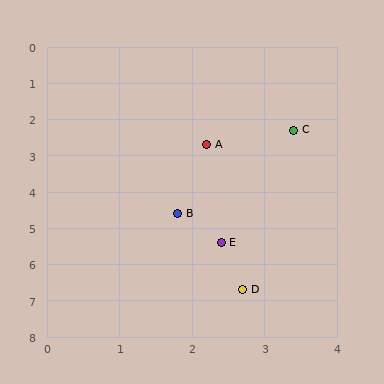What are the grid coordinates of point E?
Point E is at approximately (2.4, 5.4).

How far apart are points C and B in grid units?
Points C and B are about 2.8 grid units apart.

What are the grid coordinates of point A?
Point A is at approximately (2.2, 2.7).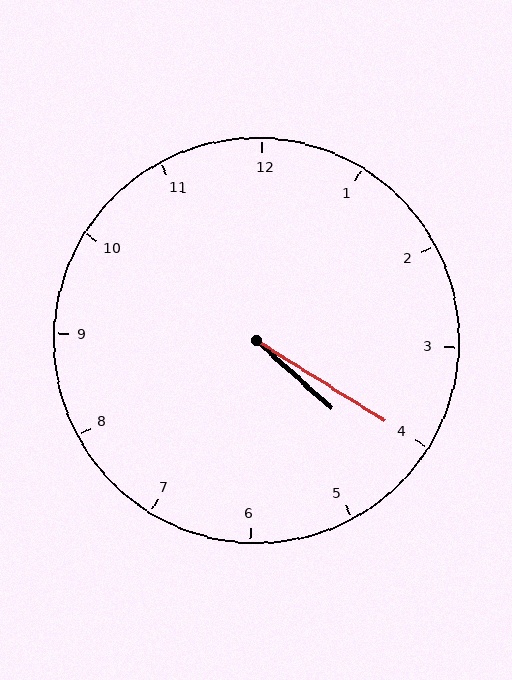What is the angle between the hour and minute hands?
Approximately 10 degrees.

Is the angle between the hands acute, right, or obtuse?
It is acute.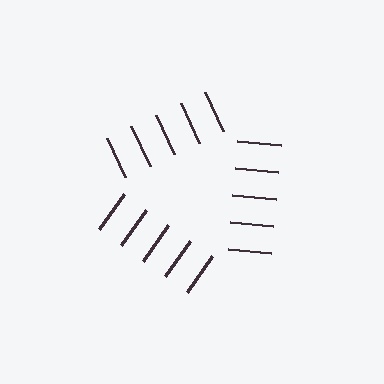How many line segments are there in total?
15 — 5 along each of the 3 edges.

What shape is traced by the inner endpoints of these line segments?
An illusory triangle — the line segments terminate on its edges but no continuous stroke is drawn.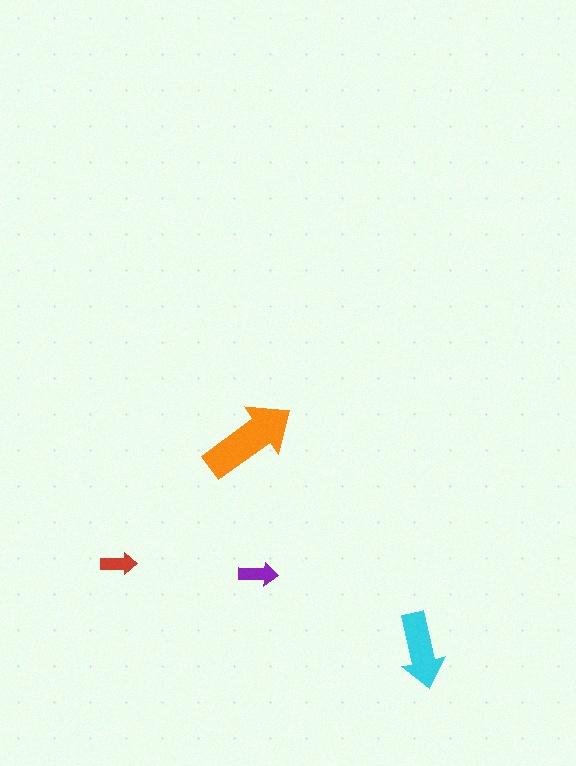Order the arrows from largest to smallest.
the orange one, the cyan one, the purple one, the red one.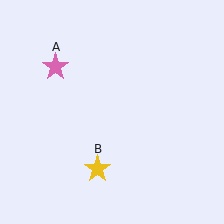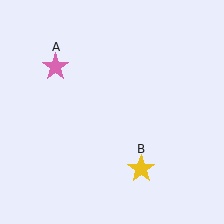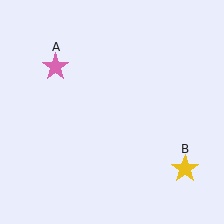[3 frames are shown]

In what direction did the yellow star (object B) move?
The yellow star (object B) moved right.